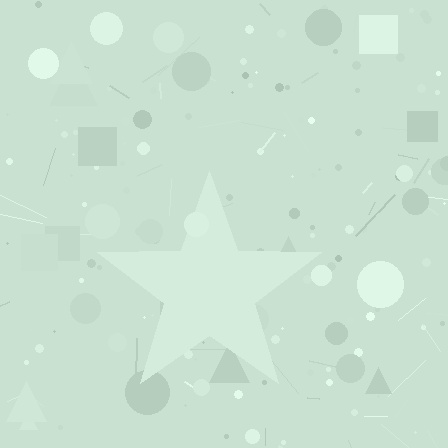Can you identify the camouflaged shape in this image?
The camouflaged shape is a star.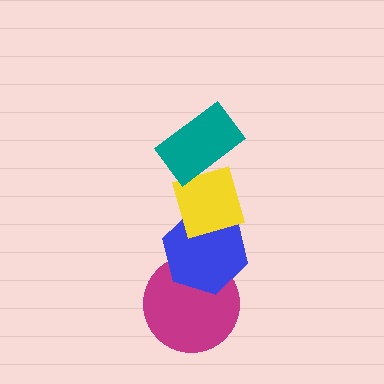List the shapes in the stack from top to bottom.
From top to bottom: the teal rectangle, the yellow diamond, the blue hexagon, the magenta circle.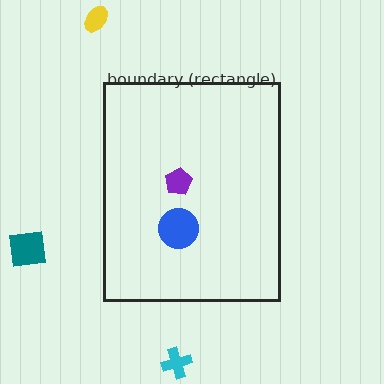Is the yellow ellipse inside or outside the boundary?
Outside.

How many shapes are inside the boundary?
2 inside, 3 outside.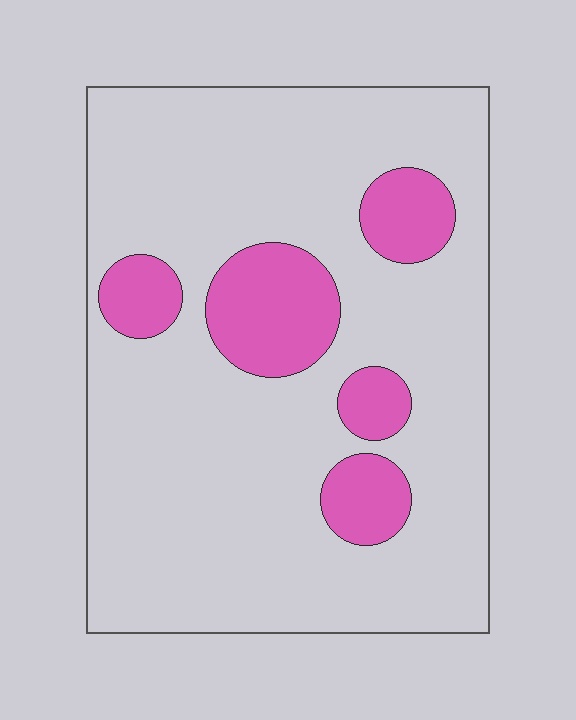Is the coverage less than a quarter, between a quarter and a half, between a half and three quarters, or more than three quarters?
Less than a quarter.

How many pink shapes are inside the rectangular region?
5.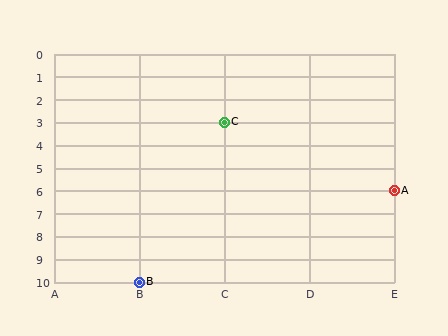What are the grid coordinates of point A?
Point A is at grid coordinates (E, 6).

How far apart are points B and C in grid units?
Points B and C are 1 column and 7 rows apart (about 7.1 grid units diagonally).